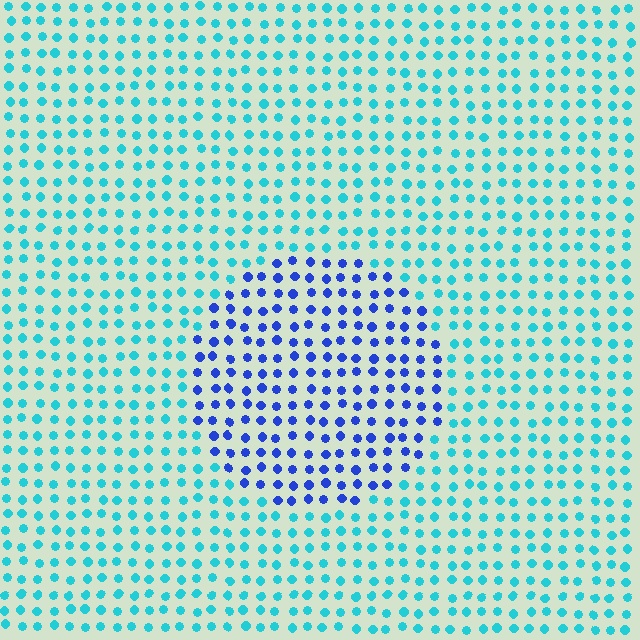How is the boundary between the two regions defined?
The boundary is defined purely by a slight shift in hue (about 47 degrees). Spacing, size, and orientation are identical on both sides.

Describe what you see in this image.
The image is filled with small cyan elements in a uniform arrangement. A circle-shaped region is visible where the elements are tinted to a slightly different hue, forming a subtle color boundary.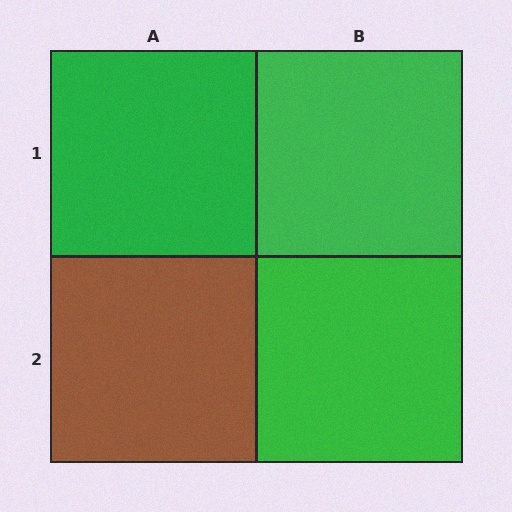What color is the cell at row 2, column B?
Green.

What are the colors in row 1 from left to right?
Green, green.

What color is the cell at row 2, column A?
Brown.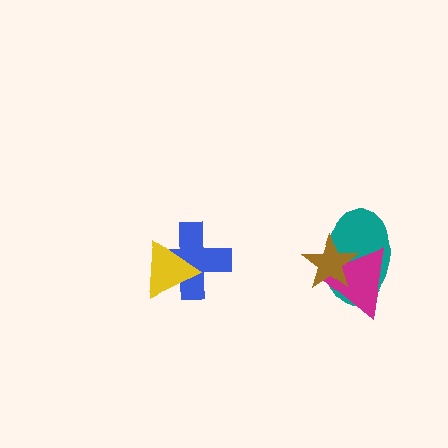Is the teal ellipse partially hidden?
Yes, it is partially covered by another shape.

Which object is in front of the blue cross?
The yellow triangle is in front of the blue cross.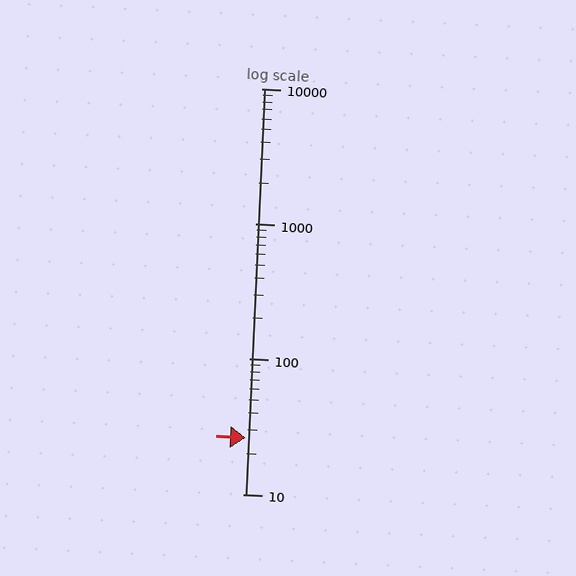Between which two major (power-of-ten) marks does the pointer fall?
The pointer is between 10 and 100.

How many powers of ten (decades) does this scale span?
The scale spans 3 decades, from 10 to 10000.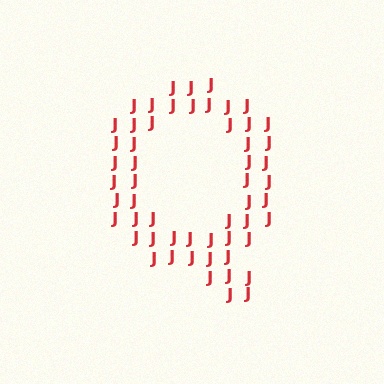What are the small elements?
The small elements are letter J's.